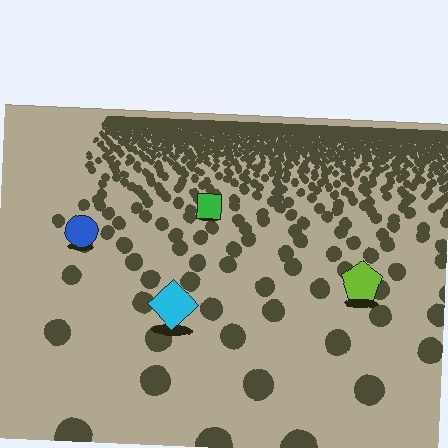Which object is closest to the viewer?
The cyan diamond is closest. The texture marks near it are larger and more spread out.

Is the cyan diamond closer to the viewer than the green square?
Yes. The cyan diamond is closer — you can tell from the texture gradient: the ground texture is coarser near it.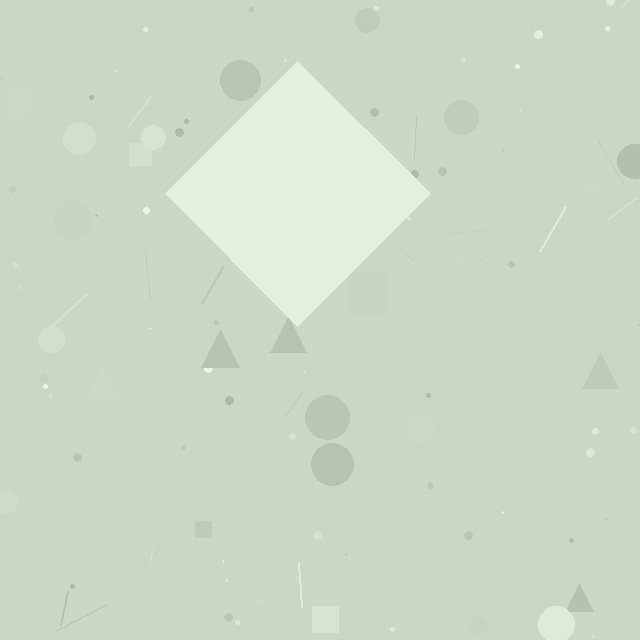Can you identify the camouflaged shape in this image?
The camouflaged shape is a diamond.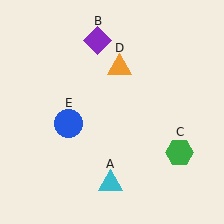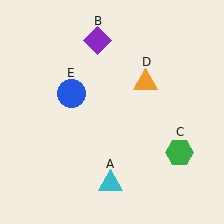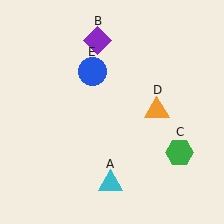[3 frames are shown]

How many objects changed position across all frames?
2 objects changed position: orange triangle (object D), blue circle (object E).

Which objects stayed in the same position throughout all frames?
Cyan triangle (object A) and purple diamond (object B) and green hexagon (object C) remained stationary.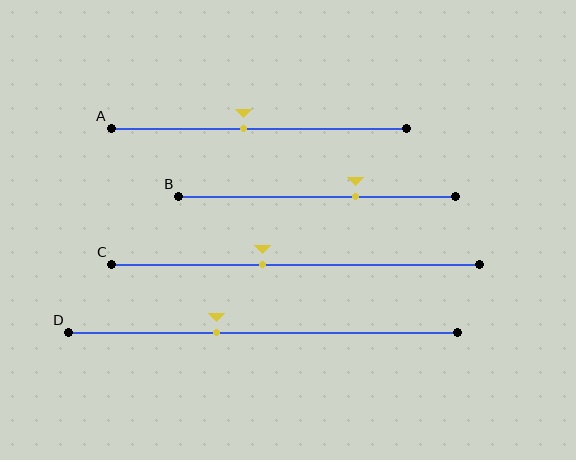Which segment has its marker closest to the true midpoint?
Segment A has its marker closest to the true midpoint.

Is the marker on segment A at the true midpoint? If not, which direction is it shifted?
No, the marker on segment A is shifted to the left by about 5% of the segment length.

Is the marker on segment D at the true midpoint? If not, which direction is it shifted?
No, the marker on segment D is shifted to the left by about 12% of the segment length.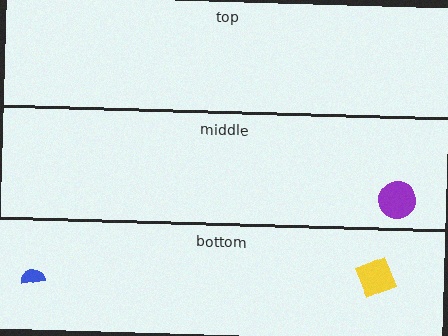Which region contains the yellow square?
The bottom region.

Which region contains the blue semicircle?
The bottom region.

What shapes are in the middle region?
The purple circle.